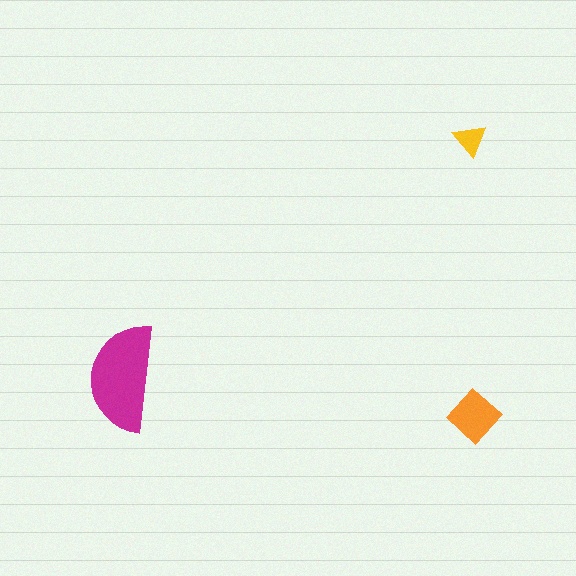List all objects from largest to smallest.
The magenta semicircle, the orange diamond, the yellow triangle.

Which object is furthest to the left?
The magenta semicircle is leftmost.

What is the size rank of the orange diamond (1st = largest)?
2nd.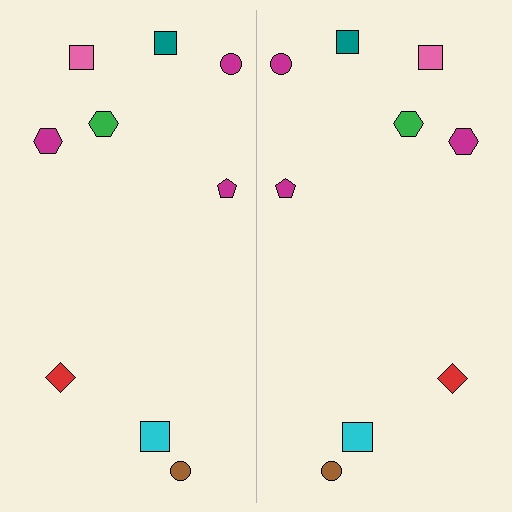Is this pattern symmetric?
Yes, this pattern has bilateral (reflection) symmetry.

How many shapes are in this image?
There are 18 shapes in this image.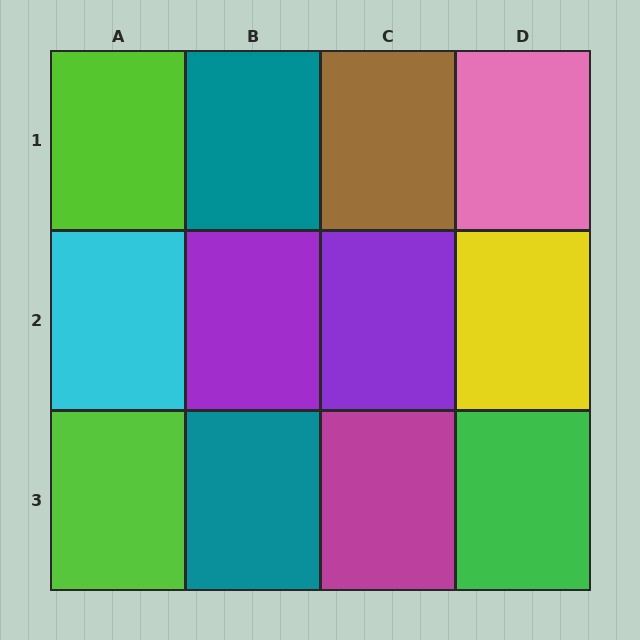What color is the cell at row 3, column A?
Lime.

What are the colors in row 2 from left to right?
Cyan, purple, purple, yellow.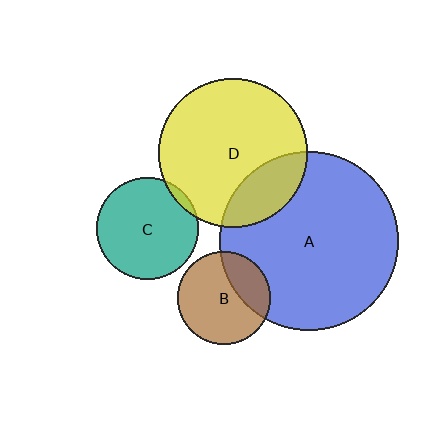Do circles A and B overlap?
Yes.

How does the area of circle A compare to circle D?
Approximately 1.4 times.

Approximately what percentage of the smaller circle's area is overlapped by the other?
Approximately 30%.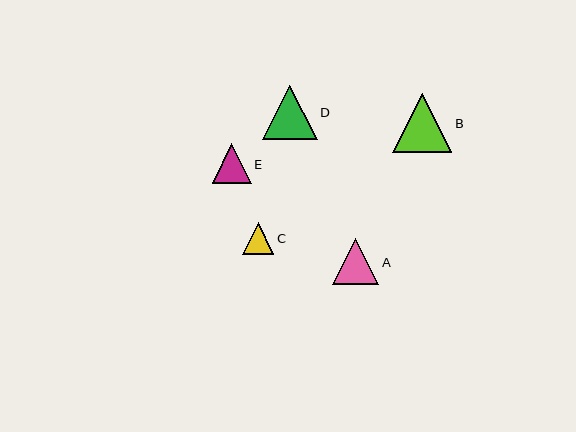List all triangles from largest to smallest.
From largest to smallest: B, D, A, E, C.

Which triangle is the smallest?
Triangle C is the smallest with a size of approximately 31 pixels.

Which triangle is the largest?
Triangle B is the largest with a size of approximately 59 pixels.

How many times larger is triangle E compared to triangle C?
Triangle E is approximately 1.3 times the size of triangle C.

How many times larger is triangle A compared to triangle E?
Triangle A is approximately 1.2 times the size of triangle E.